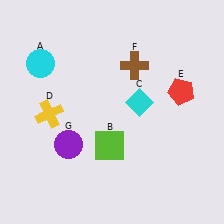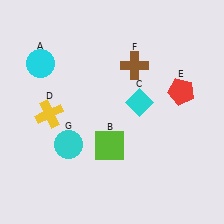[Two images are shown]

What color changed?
The circle (G) changed from purple in Image 1 to cyan in Image 2.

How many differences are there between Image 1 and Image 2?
There is 1 difference between the two images.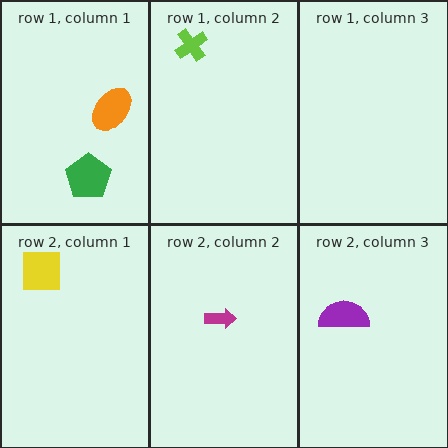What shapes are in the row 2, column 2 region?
The magenta arrow.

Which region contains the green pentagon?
The row 1, column 1 region.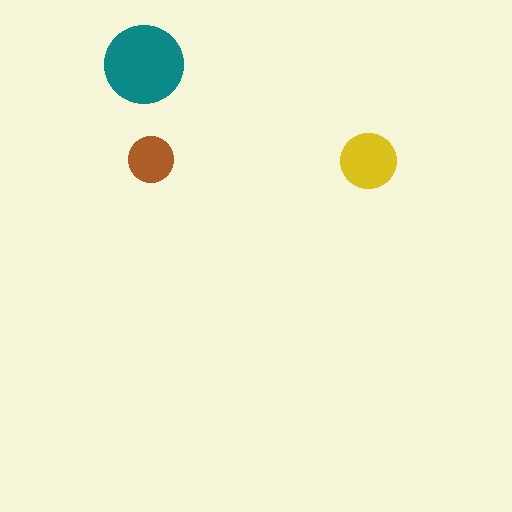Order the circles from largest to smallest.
the teal one, the yellow one, the brown one.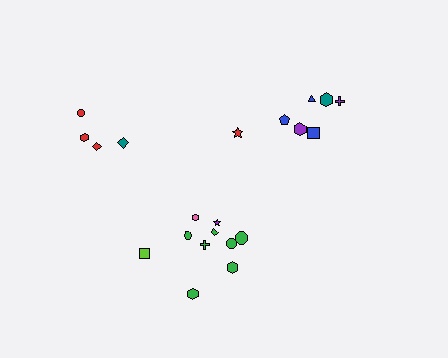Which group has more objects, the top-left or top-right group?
The top-right group.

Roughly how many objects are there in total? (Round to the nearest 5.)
Roughly 20 objects in total.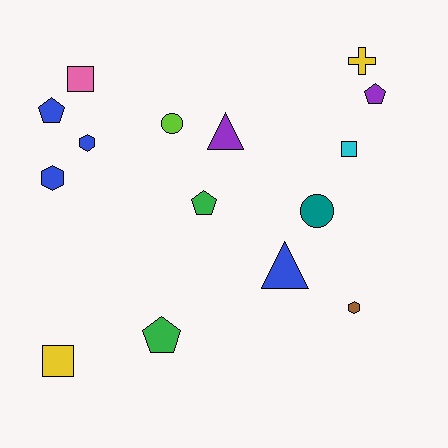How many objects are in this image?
There are 15 objects.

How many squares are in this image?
There are 3 squares.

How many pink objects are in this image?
There is 1 pink object.